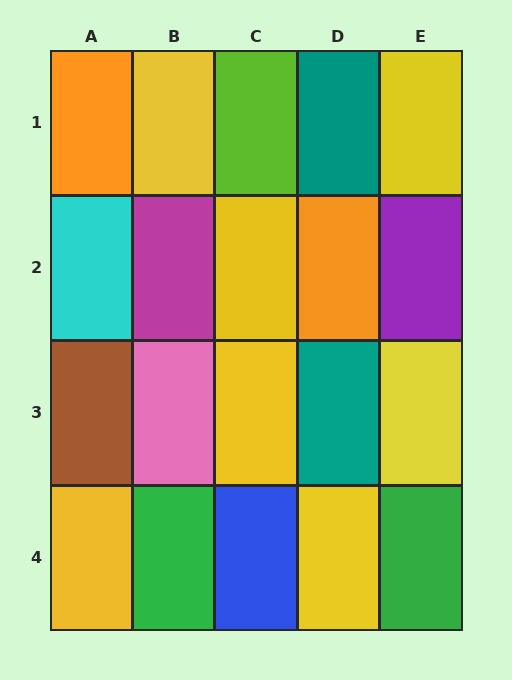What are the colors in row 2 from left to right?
Cyan, magenta, yellow, orange, purple.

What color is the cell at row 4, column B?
Green.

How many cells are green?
2 cells are green.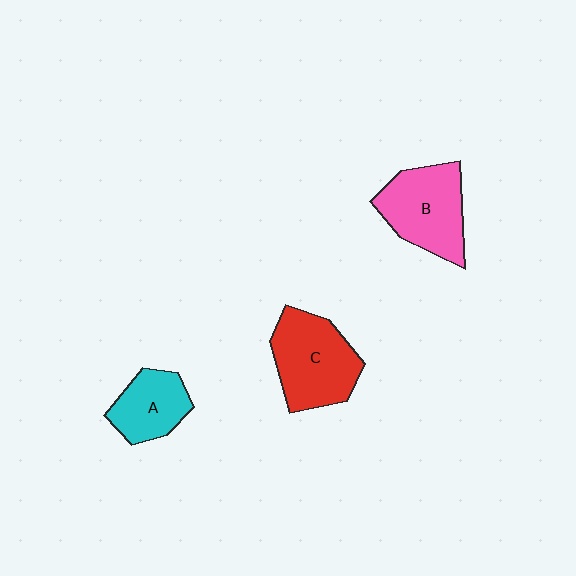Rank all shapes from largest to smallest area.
From largest to smallest: C (red), B (pink), A (cyan).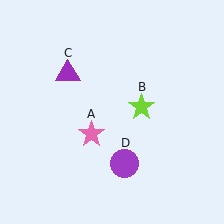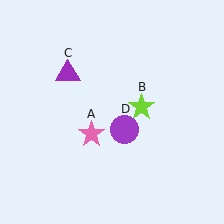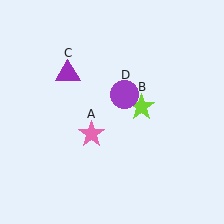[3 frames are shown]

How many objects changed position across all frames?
1 object changed position: purple circle (object D).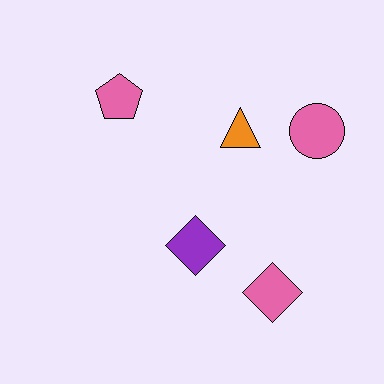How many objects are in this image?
There are 5 objects.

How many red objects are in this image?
There are no red objects.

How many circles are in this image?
There is 1 circle.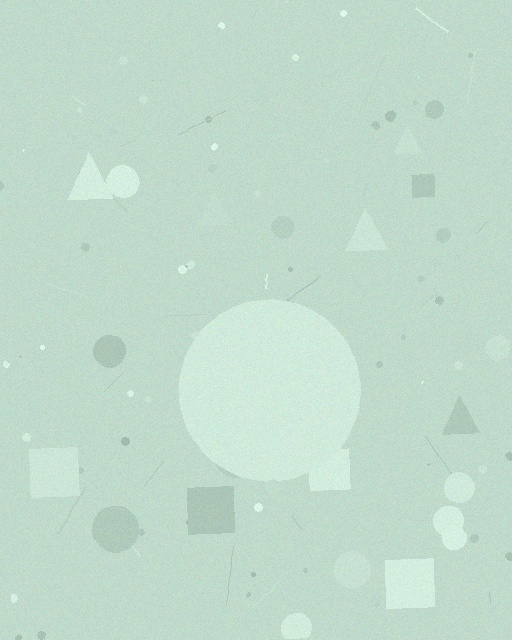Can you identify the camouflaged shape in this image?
The camouflaged shape is a circle.